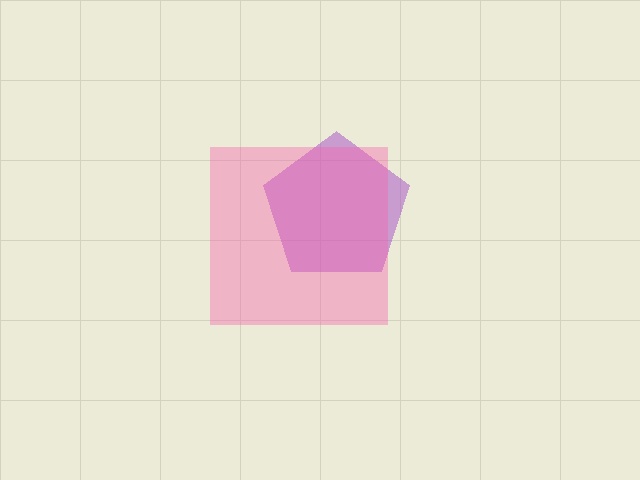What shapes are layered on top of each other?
The layered shapes are: a purple pentagon, a pink square.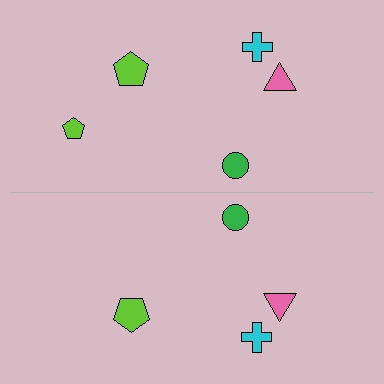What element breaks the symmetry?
A lime pentagon is missing from the bottom side.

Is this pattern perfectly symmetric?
No, the pattern is not perfectly symmetric. A lime pentagon is missing from the bottom side.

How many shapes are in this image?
There are 9 shapes in this image.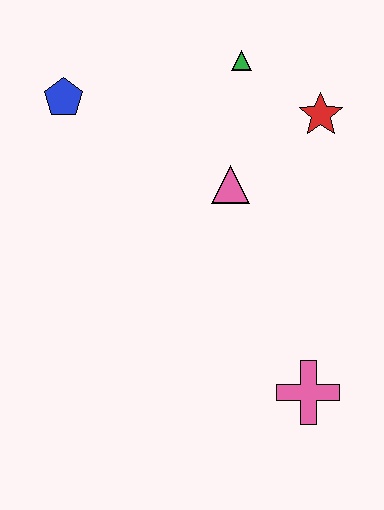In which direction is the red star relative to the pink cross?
The red star is above the pink cross.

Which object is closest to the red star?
The green triangle is closest to the red star.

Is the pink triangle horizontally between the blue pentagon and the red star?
Yes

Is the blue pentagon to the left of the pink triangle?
Yes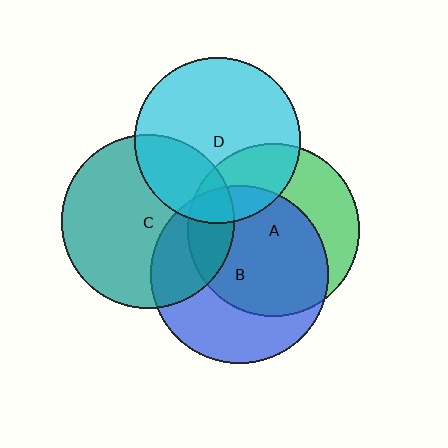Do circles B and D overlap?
Yes.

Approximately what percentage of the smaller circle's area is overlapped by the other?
Approximately 10%.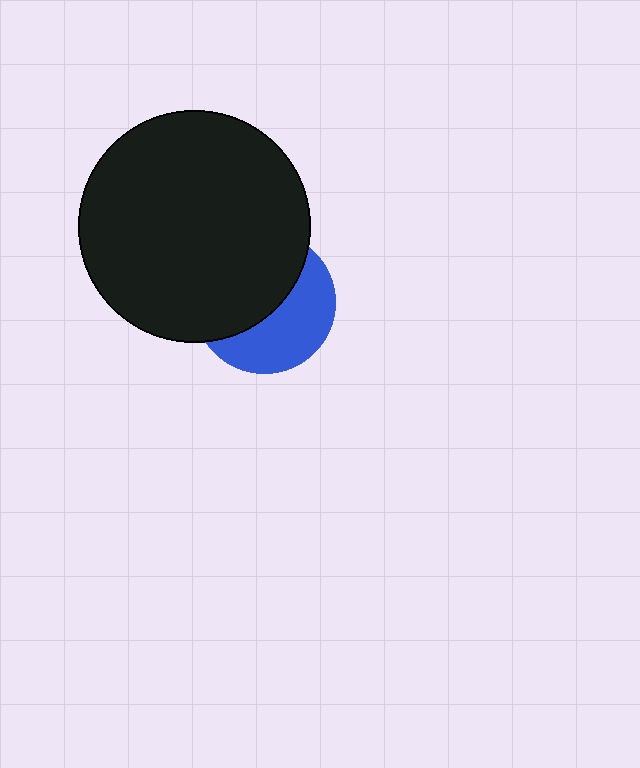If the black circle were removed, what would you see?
You would see the complete blue circle.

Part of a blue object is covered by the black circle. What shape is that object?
It is a circle.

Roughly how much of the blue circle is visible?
About half of it is visible (roughly 45%).